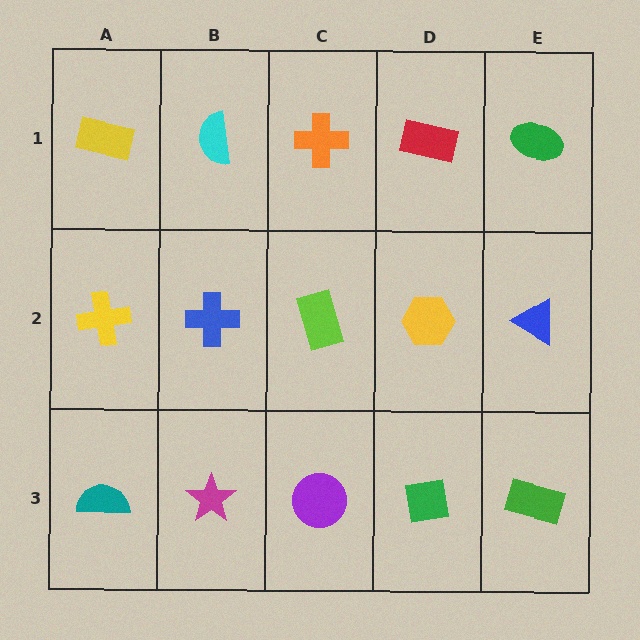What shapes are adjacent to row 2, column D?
A red rectangle (row 1, column D), a green square (row 3, column D), a lime rectangle (row 2, column C), a blue triangle (row 2, column E).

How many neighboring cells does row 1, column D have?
3.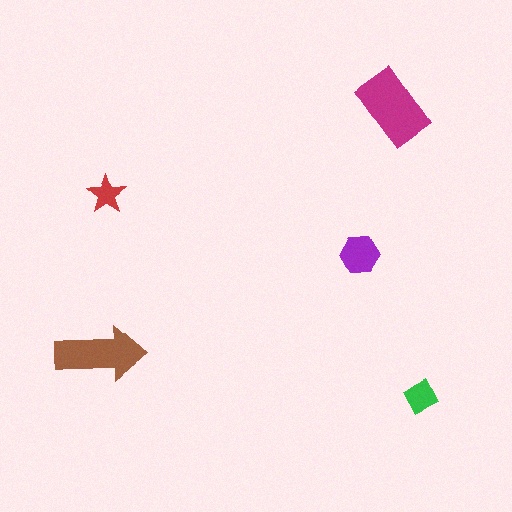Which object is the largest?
The magenta rectangle.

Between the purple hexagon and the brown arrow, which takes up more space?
The brown arrow.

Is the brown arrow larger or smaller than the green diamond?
Larger.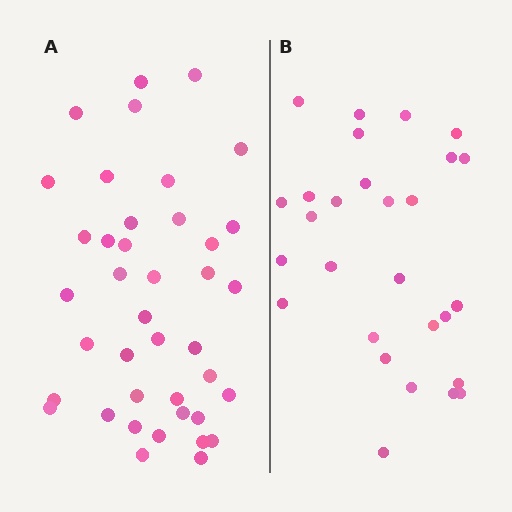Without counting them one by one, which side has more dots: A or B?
Region A (the left region) has more dots.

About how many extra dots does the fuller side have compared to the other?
Region A has roughly 12 or so more dots than region B.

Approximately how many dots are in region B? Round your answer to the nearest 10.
About 30 dots. (The exact count is 28, which rounds to 30.)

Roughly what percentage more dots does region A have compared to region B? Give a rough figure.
About 45% more.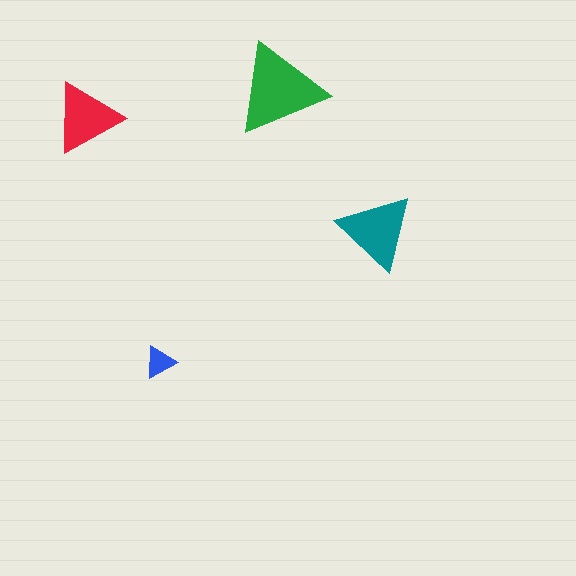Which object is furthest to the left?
The red triangle is leftmost.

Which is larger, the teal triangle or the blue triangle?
The teal one.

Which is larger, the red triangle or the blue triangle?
The red one.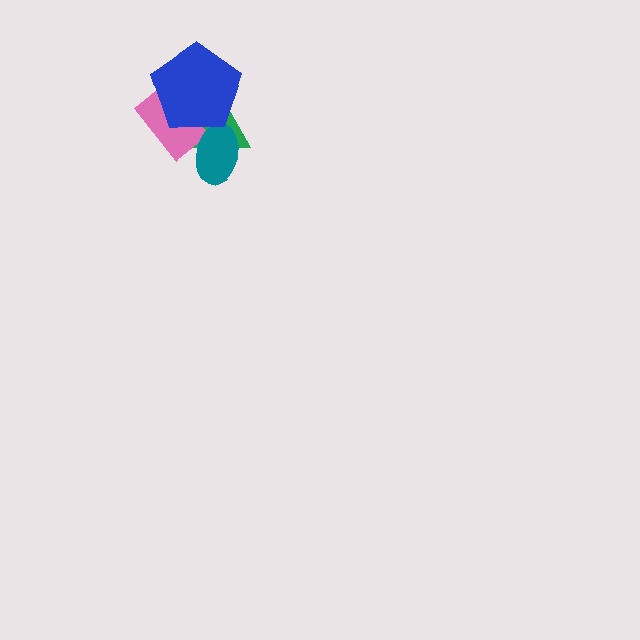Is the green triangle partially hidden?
Yes, it is partially covered by another shape.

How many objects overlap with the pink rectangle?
3 objects overlap with the pink rectangle.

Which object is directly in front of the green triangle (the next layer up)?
The pink rectangle is directly in front of the green triangle.